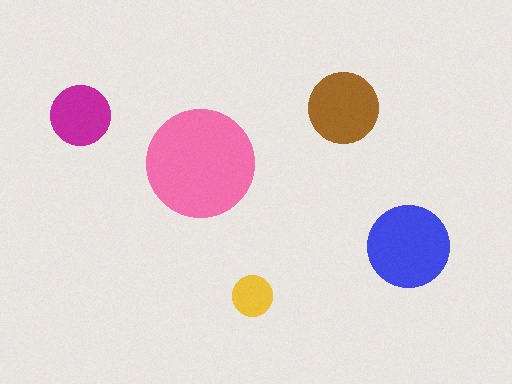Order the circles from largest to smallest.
the pink one, the blue one, the brown one, the magenta one, the yellow one.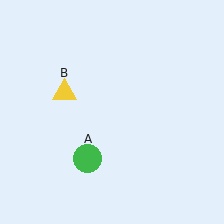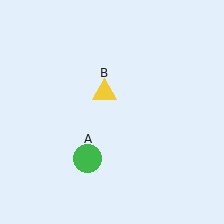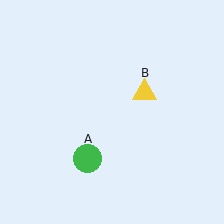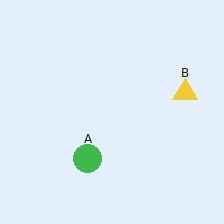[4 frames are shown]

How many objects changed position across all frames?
1 object changed position: yellow triangle (object B).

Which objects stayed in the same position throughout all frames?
Green circle (object A) remained stationary.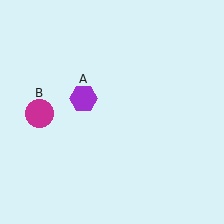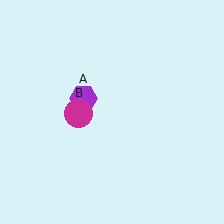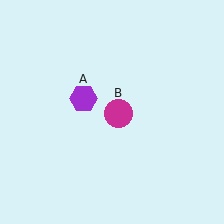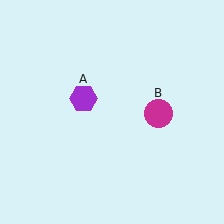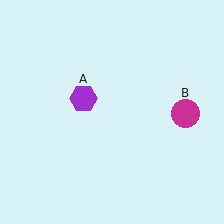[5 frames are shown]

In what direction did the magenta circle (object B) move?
The magenta circle (object B) moved right.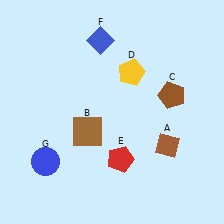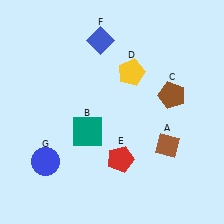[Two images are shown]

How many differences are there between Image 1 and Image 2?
There is 1 difference between the two images.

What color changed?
The square (B) changed from brown in Image 1 to teal in Image 2.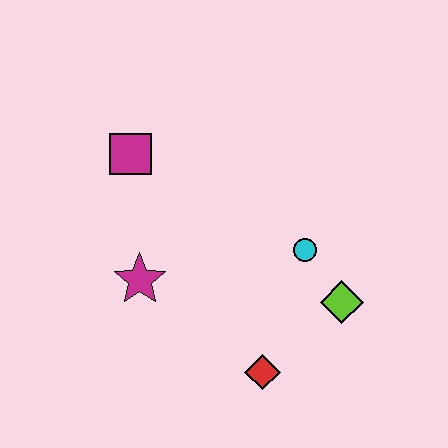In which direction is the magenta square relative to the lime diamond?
The magenta square is to the left of the lime diamond.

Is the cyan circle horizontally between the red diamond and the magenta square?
No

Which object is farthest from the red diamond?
The magenta square is farthest from the red diamond.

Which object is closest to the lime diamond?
The cyan circle is closest to the lime diamond.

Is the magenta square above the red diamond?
Yes